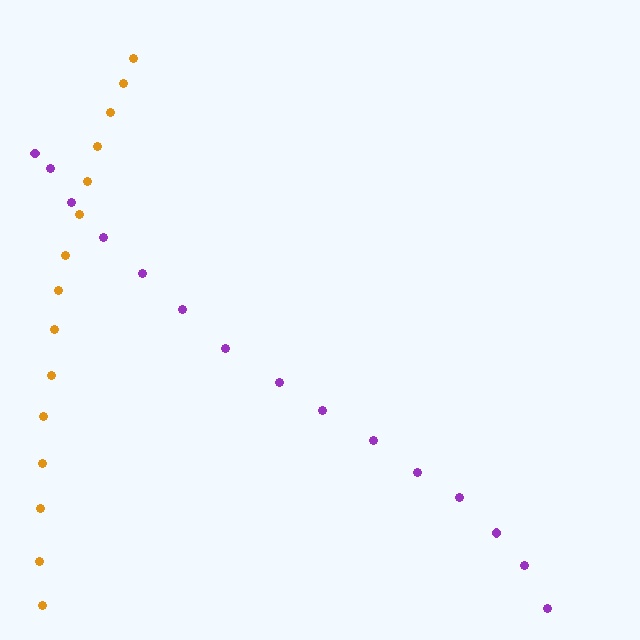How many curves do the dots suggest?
There are 2 distinct paths.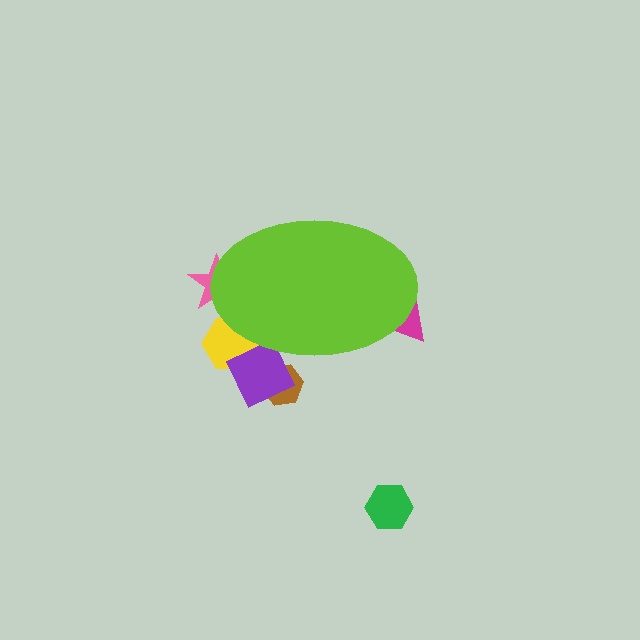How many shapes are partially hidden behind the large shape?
5 shapes are partially hidden.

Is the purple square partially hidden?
Yes, the purple square is partially hidden behind the lime ellipse.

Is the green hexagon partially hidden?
No, the green hexagon is fully visible.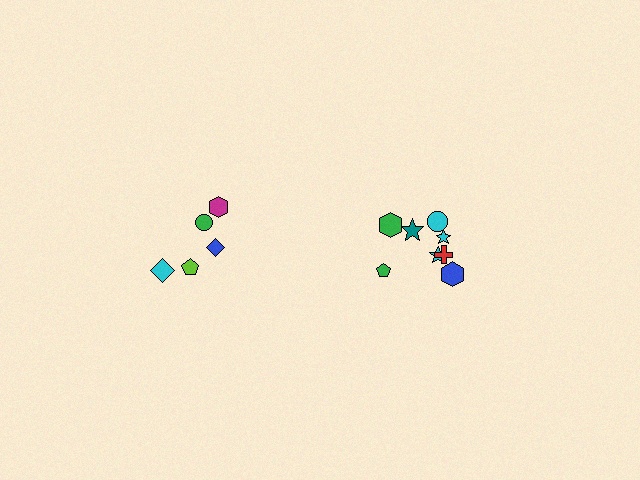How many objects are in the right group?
There are 8 objects.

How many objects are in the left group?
There are 5 objects.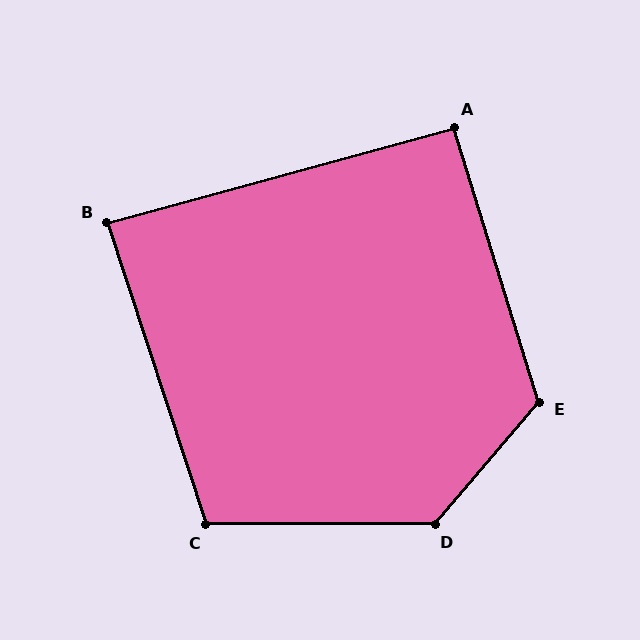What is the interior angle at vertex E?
Approximately 122 degrees (obtuse).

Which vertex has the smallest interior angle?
B, at approximately 87 degrees.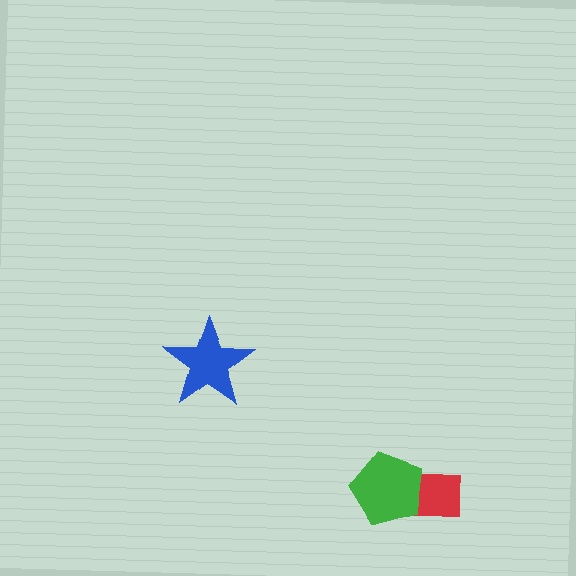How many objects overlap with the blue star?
0 objects overlap with the blue star.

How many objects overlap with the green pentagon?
1 object overlaps with the green pentagon.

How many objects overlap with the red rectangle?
1 object overlaps with the red rectangle.